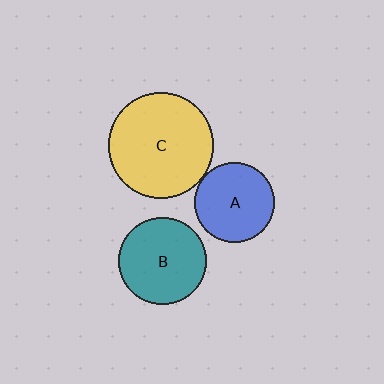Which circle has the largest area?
Circle C (yellow).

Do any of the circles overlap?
No, none of the circles overlap.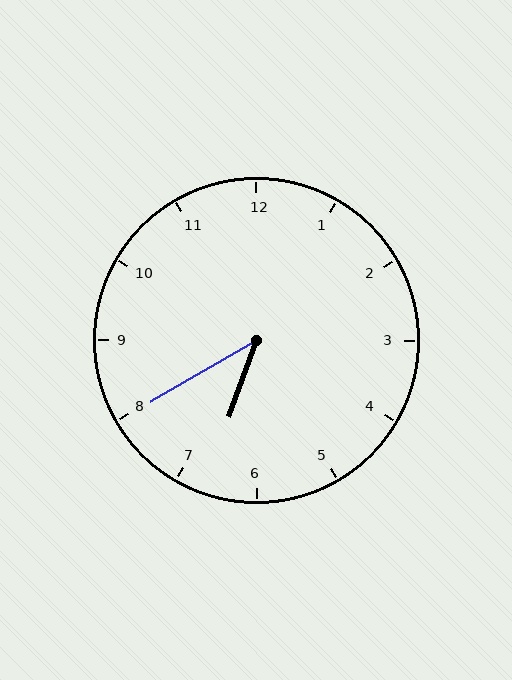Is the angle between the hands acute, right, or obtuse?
It is acute.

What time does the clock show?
6:40.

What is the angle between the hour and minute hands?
Approximately 40 degrees.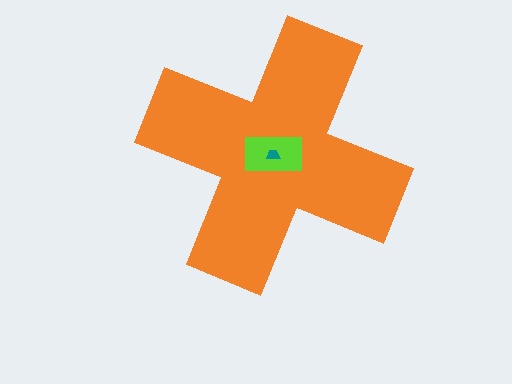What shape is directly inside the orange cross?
The lime rectangle.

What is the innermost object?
The teal trapezoid.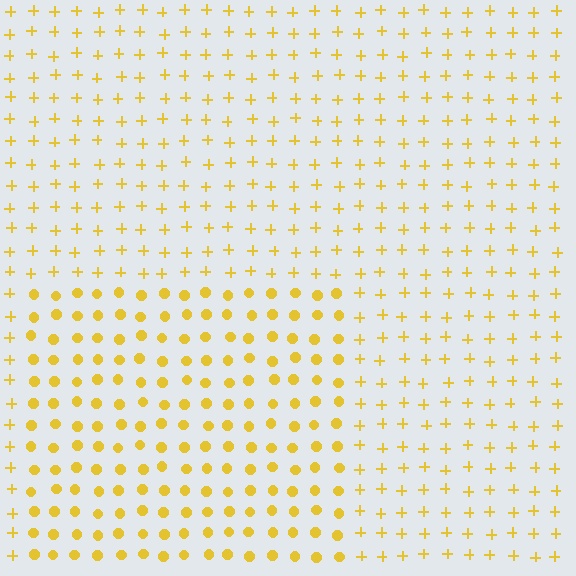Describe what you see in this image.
The image is filled with small yellow elements arranged in a uniform grid. A rectangle-shaped region contains circles, while the surrounding area contains plus signs. The boundary is defined purely by the change in element shape.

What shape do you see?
I see a rectangle.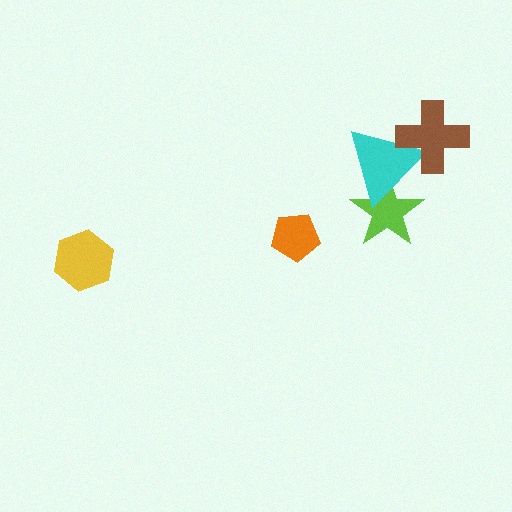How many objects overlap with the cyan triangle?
2 objects overlap with the cyan triangle.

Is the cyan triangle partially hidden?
Yes, it is partially covered by another shape.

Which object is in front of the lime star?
The cyan triangle is in front of the lime star.